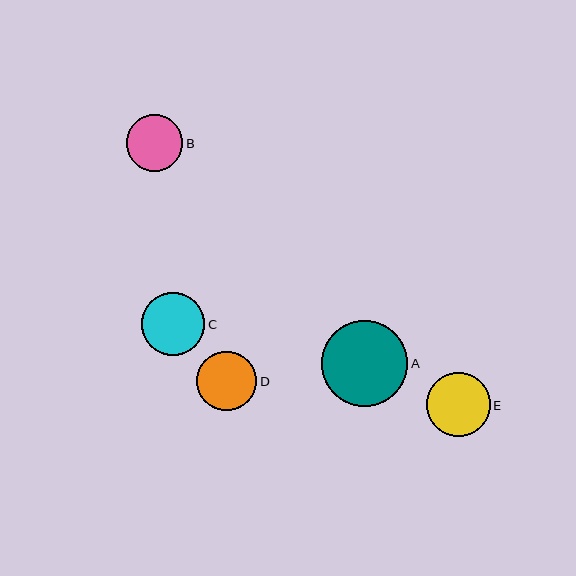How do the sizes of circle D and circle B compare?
Circle D and circle B are approximately the same size.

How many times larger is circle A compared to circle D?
Circle A is approximately 1.4 times the size of circle D.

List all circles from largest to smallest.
From largest to smallest: A, E, C, D, B.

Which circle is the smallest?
Circle B is the smallest with a size of approximately 56 pixels.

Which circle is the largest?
Circle A is the largest with a size of approximately 86 pixels.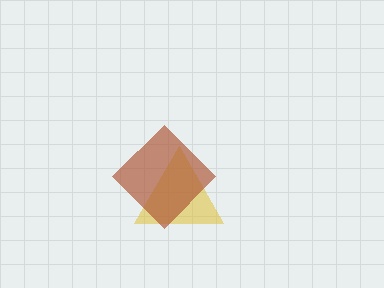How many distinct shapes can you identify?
There are 2 distinct shapes: a yellow triangle, a brown diamond.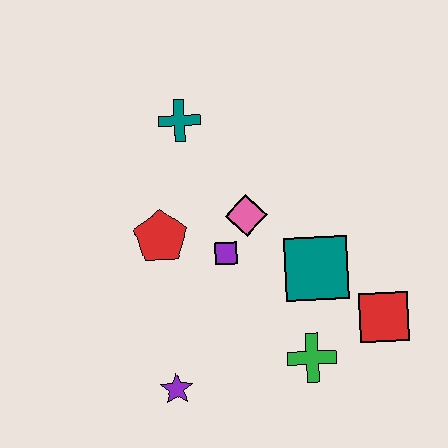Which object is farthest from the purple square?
The red square is farthest from the purple square.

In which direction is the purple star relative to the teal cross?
The purple star is below the teal cross.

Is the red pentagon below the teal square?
No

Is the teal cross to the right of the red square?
No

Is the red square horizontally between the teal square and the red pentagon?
No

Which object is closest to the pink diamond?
The purple square is closest to the pink diamond.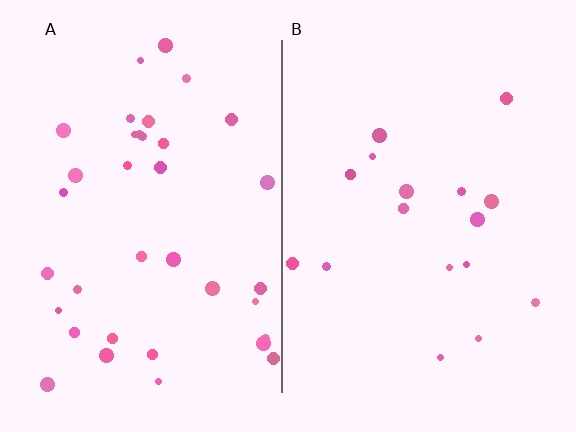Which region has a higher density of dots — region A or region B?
A (the left).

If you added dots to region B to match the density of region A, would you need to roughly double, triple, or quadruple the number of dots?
Approximately double.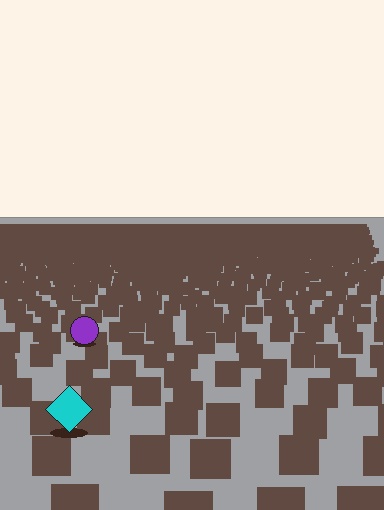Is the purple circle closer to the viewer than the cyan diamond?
No. The cyan diamond is closer — you can tell from the texture gradient: the ground texture is coarser near it.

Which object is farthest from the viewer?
The purple circle is farthest from the viewer. It appears smaller and the ground texture around it is denser.